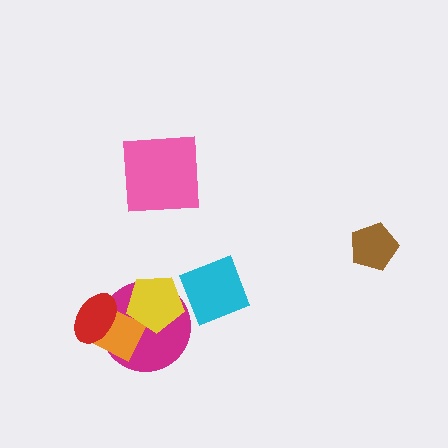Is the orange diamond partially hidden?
Yes, it is partially covered by another shape.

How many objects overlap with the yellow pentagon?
2 objects overlap with the yellow pentagon.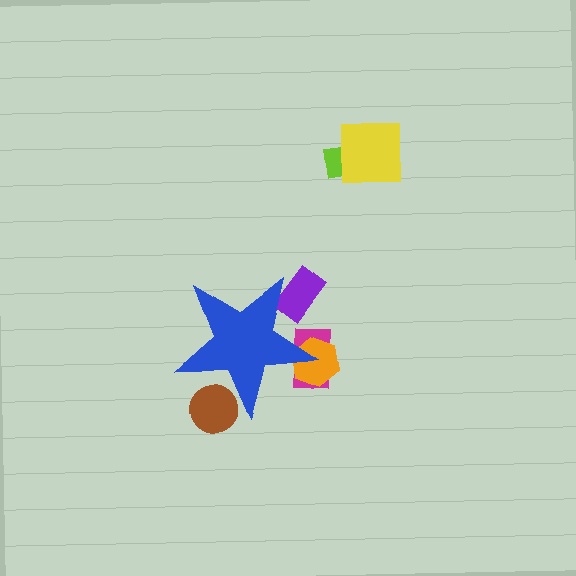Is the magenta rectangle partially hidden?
Yes, the magenta rectangle is partially hidden behind the blue star.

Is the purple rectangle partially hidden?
Yes, the purple rectangle is partially hidden behind the blue star.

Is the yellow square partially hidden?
No, the yellow square is fully visible.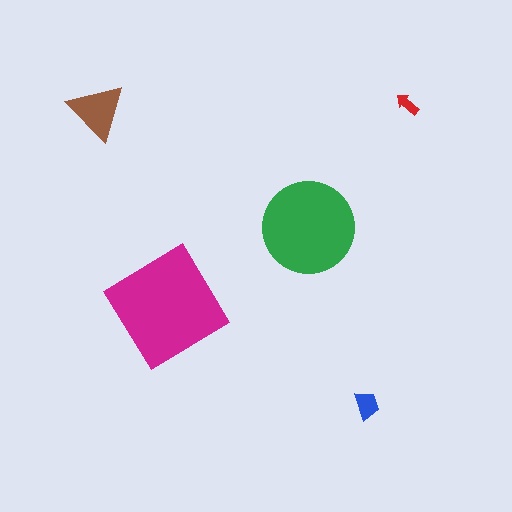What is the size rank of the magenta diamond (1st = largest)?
1st.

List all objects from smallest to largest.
The red arrow, the blue trapezoid, the brown triangle, the green circle, the magenta diamond.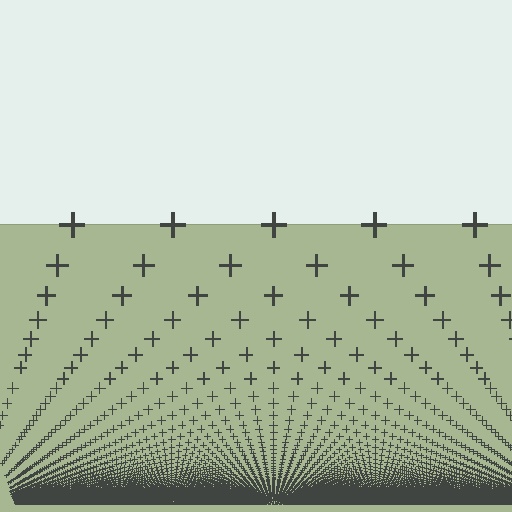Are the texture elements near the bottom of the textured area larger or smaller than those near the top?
Smaller. The gradient is inverted — elements near the bottom are smaller and denser.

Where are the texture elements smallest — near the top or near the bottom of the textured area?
Near the bottom.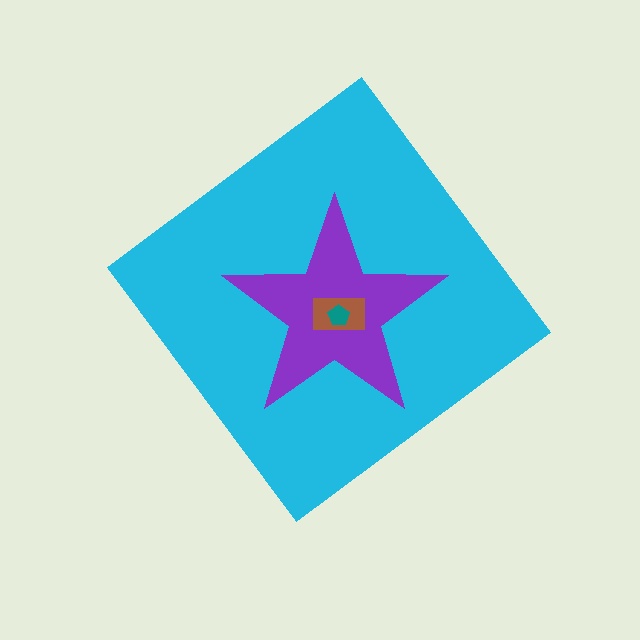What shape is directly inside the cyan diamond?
The purple star.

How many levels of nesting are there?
4.